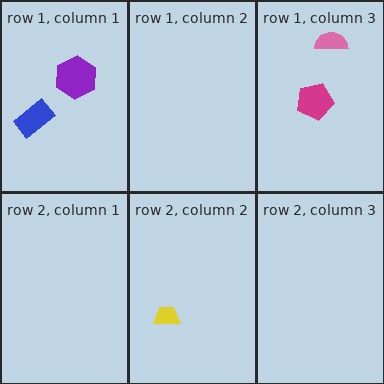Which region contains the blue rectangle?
The row 1, column 1 region.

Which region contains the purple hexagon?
The row 1, column 1 region.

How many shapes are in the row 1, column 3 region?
2.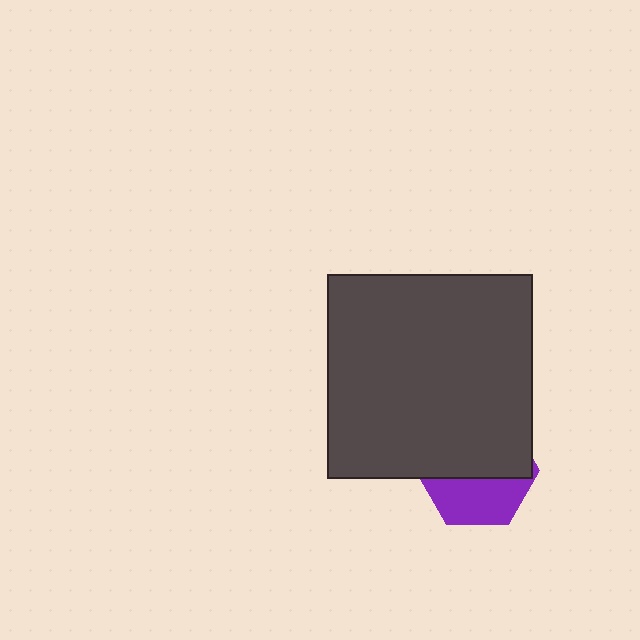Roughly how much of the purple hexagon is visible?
A small part of it is visible (roughly 40%).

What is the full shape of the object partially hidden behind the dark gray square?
The partially hidden object is a purple hexagon.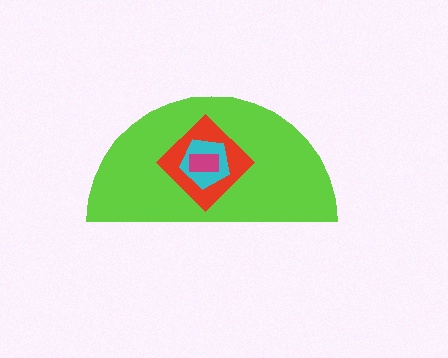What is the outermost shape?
The lime semicircle.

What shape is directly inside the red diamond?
The cyan pentagon.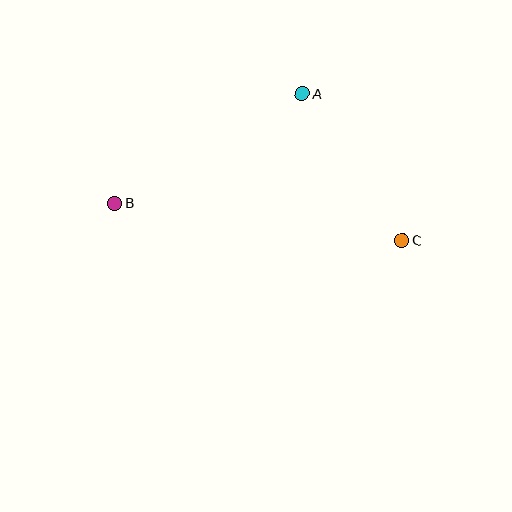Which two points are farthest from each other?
Points B and C are farthest from each other.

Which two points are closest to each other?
Points A and C are closest to each other.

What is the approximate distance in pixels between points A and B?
The distance between A and B is approximately 217 pixels.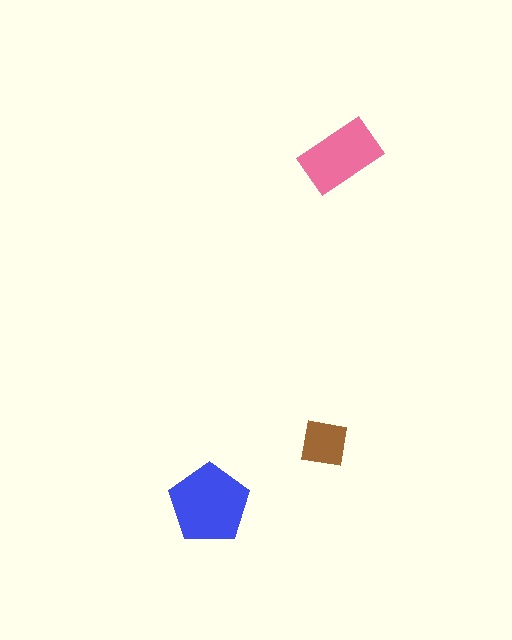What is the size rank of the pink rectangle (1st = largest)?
2nd.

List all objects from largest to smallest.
The blue pentagon, the pink rectangle, the brown square.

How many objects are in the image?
There are 3 objects in the image.